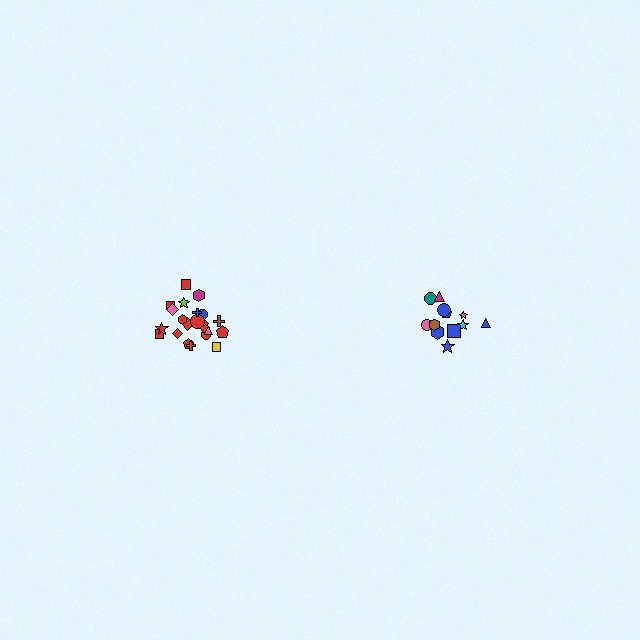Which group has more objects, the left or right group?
The left group.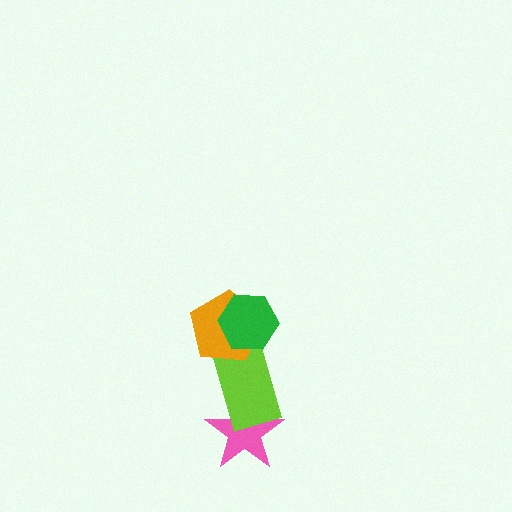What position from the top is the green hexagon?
The green hexagon is 1st from the top.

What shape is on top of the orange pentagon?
The green hexagon is on top of the orange pentagon.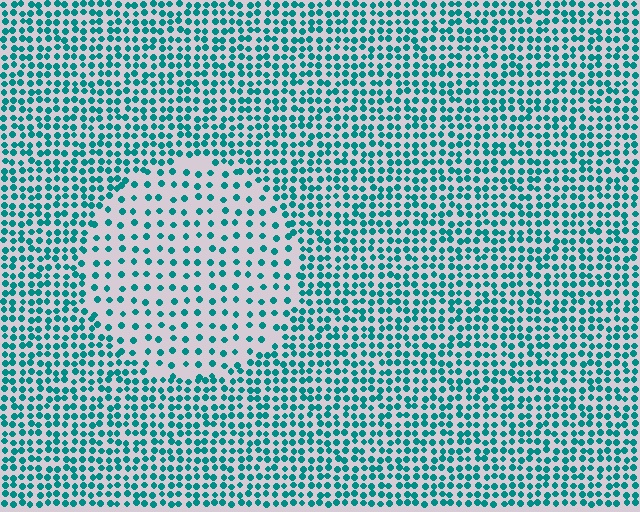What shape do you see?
I see a circle.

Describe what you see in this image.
The image contains small teal elements arranged at two different densities. A circle-shaped region is visible where the elements are less densely packed than the surrounding area.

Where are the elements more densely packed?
The elements are more densely packed outside the circle boundary.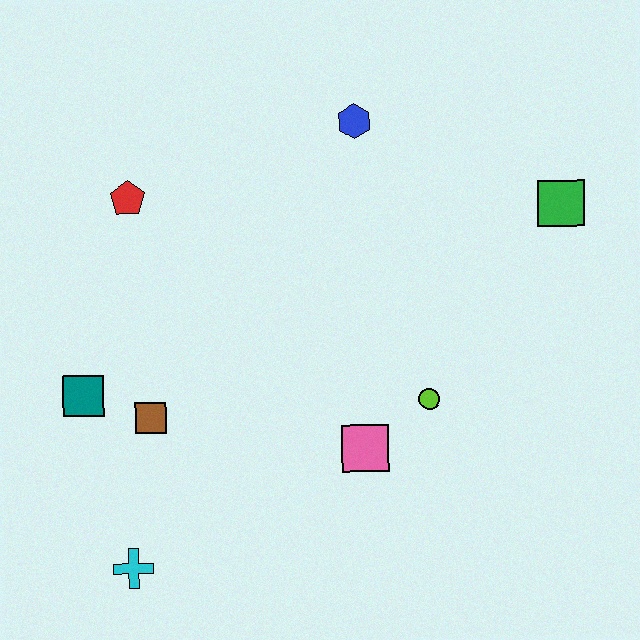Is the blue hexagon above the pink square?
Yes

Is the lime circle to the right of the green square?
No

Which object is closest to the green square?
The blue hexagon is closest to the green square.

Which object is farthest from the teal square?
The green square is farthest from the teal square.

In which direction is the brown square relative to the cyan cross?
The brown square is above the cyan cross.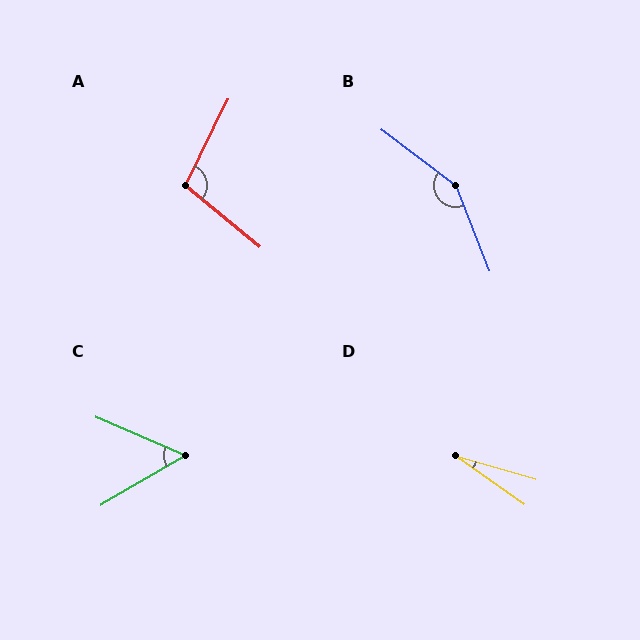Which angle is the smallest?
D, at approximately 19 degrees.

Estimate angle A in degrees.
Approximately 103 degrees.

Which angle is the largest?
B, at approximately 148 degrees.